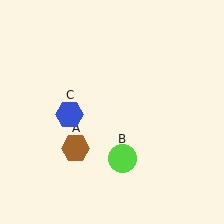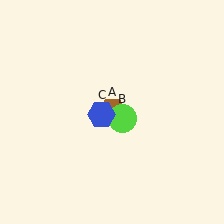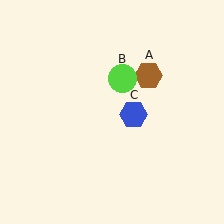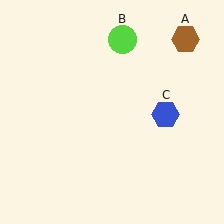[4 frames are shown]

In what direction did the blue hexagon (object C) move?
The blue hexagon (object C) moved right.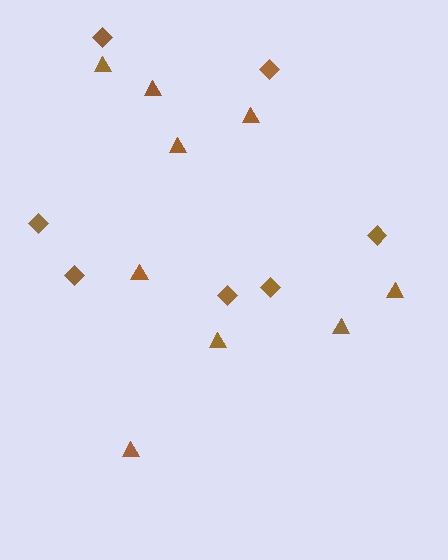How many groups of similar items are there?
There are 2 groups: one group of triangles (9) and one group of diamonds (7).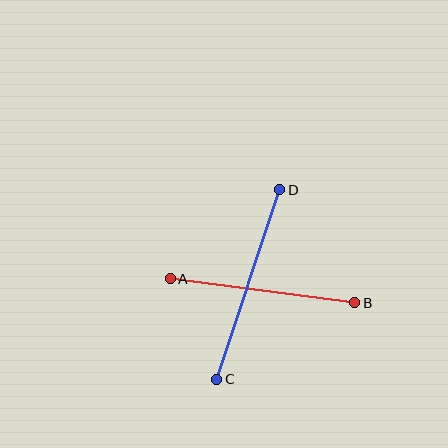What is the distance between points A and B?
The distance is approximately 186 pixels.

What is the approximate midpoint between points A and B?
The midpoint is at approximately (263, 291) pixels.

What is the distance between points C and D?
The distance is approximately 200 pixels.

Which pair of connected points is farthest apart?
Points C and D are farthest apart.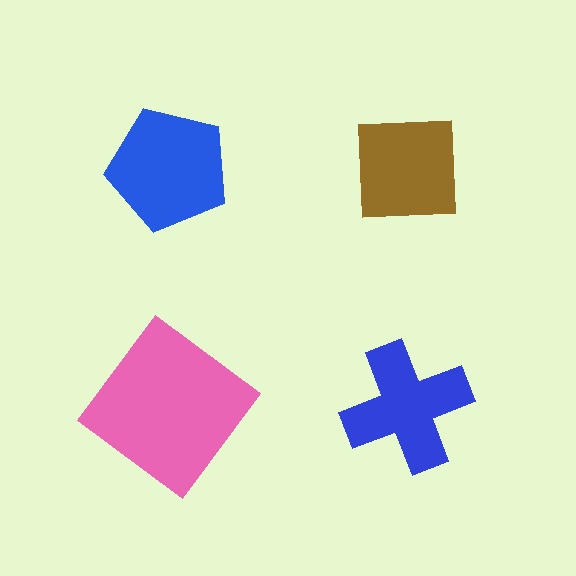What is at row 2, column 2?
A blue cross.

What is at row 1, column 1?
A blue pentagon.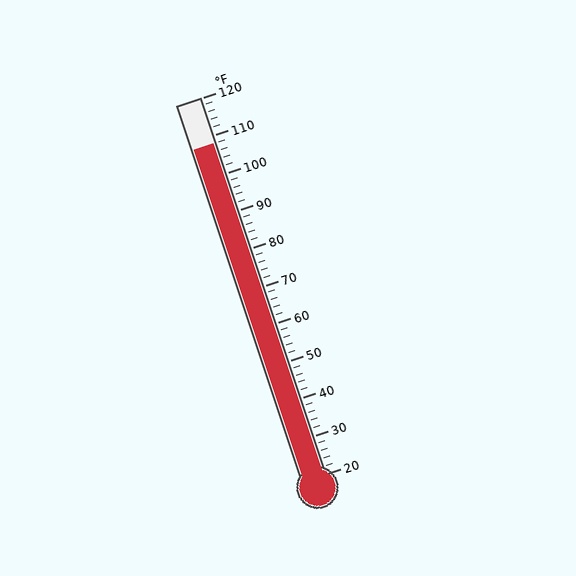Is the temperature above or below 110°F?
The temperature is below 110°F.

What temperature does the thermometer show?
The thermometer shows approximately 108°F.